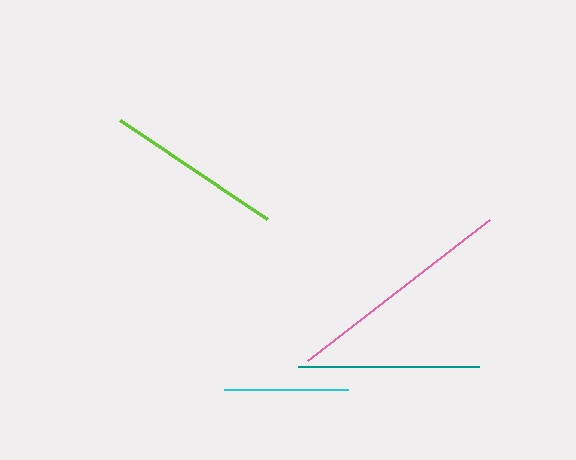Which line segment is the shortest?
The cyan line is the shortest at approximately 124 pixels.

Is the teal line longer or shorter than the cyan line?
The teal line is longer than the cyan line.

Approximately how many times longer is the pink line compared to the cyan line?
The pink line is approximately 1.8 times the length of the cyan line.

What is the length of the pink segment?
The pink segment is approximately 230 pixels long.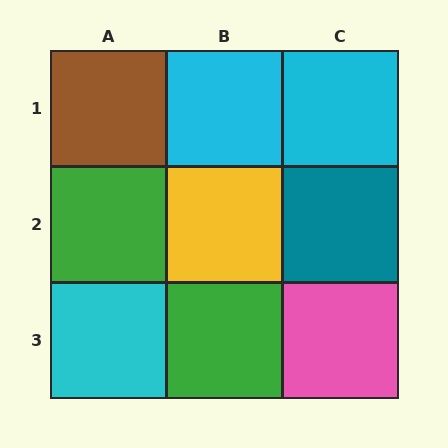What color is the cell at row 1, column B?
Cyan.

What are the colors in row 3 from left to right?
Cyan, green, pink.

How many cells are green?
2 cells are green.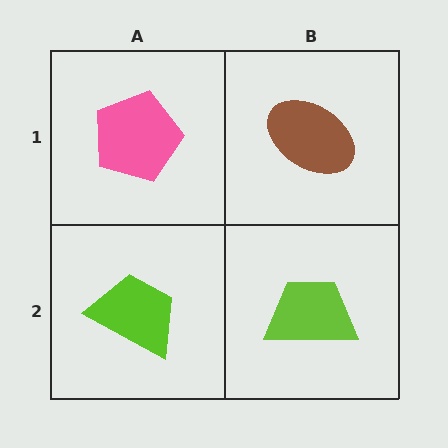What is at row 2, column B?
A lime trapezoid.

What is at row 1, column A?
A pink pentagon.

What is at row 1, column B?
A brown ellipse.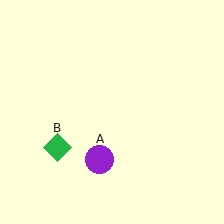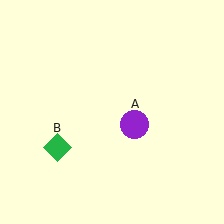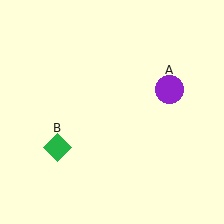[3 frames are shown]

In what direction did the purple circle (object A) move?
The purple circle (object A) moved up and to the right.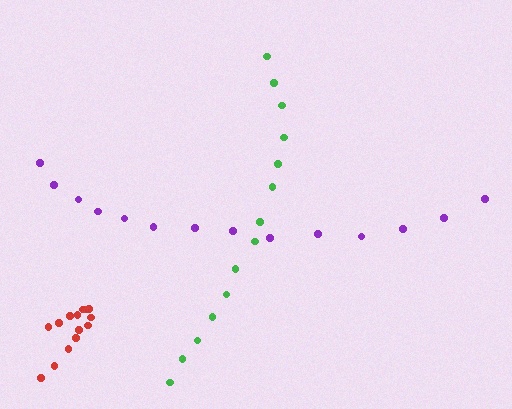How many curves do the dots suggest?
There are 3 distinct paths.